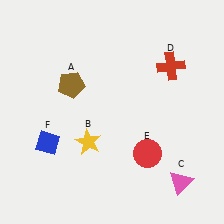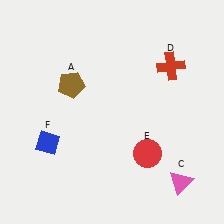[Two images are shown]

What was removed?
The yellow star (B) was removed in Image 2.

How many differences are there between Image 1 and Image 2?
There is 1 difference between the two images.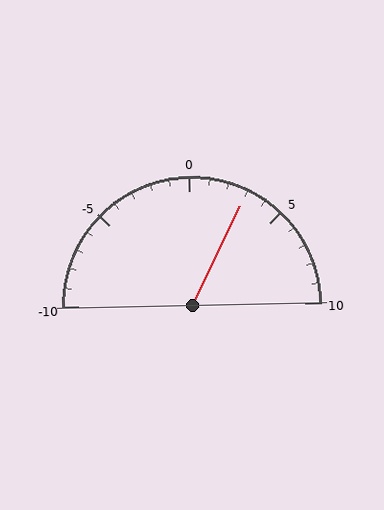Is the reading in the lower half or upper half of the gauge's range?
The reading is in the upper half of the range (-10 to 10).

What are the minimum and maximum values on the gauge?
The gauge ranges from -10 to 10.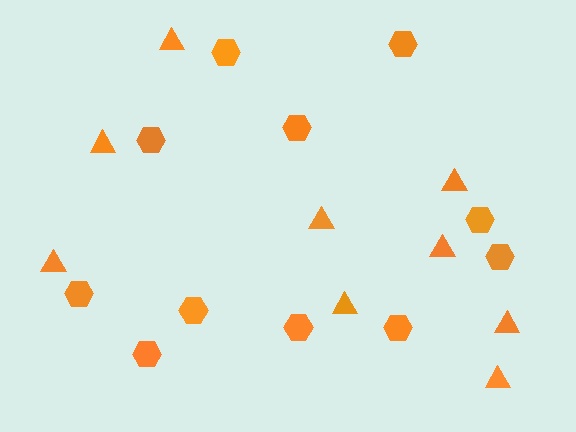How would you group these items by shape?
There are 2 groups: one group of triangles (9) and one group of hexagons (11).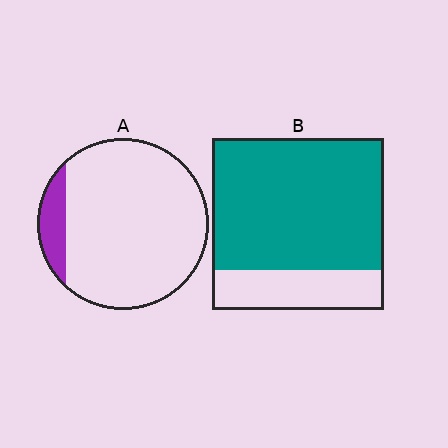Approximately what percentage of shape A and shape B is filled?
A is approximately 10% and B is approximately 75%.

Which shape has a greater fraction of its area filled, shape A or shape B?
Shape B.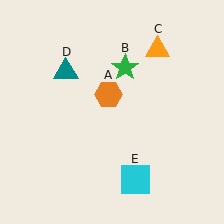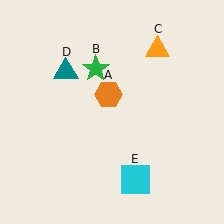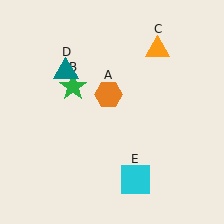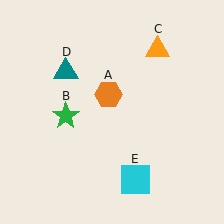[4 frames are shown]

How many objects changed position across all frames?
1 object changed position: green star (object B).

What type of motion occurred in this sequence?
The green star (object B) rotated counterclockwise around the center of the scene.